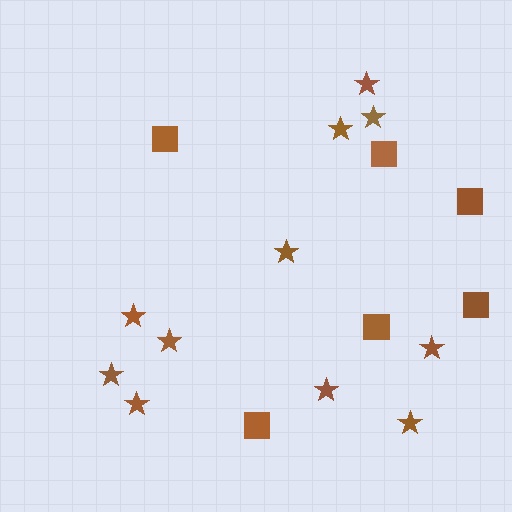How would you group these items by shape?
There are 2 groups: one group of squares (6) and one group of stars (11).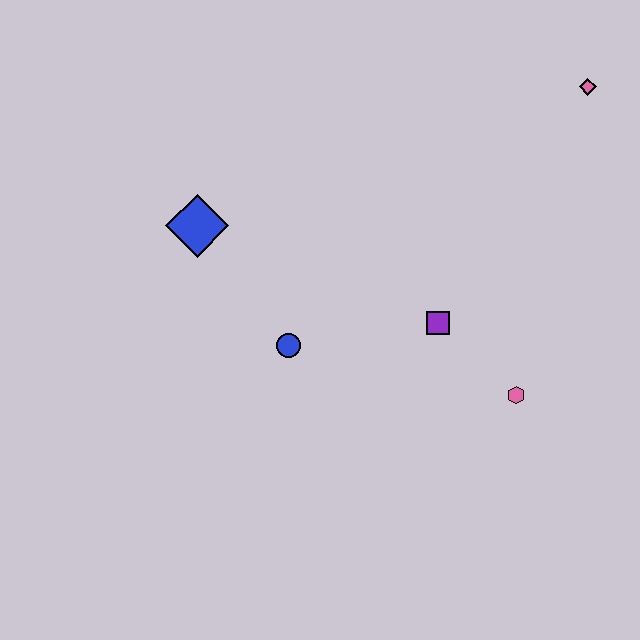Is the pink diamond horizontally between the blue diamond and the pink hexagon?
No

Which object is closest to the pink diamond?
The purple square is closest to the pink diamond.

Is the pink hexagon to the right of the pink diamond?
No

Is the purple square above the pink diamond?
No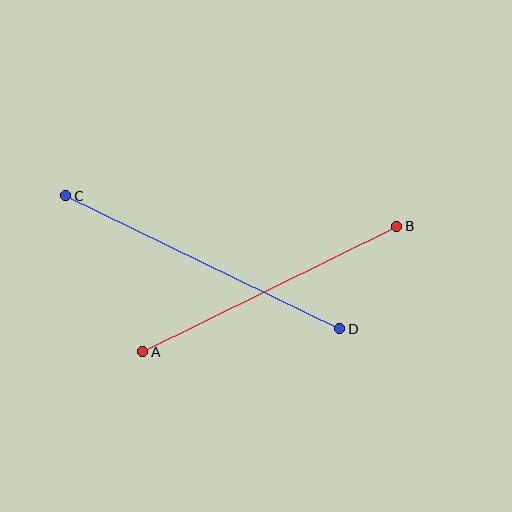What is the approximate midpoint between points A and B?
The midpoint is at approximately (270, 289) pixels.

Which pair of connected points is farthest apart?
Points C and D are farthest apart.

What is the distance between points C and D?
The distance is approximately 305 pixels.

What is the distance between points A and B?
The distance is approximately 283 pixels.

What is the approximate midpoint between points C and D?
The midpoint is at approximately (203, 262) pixels.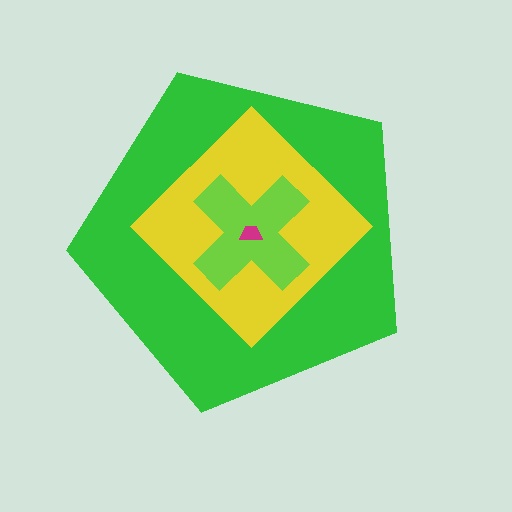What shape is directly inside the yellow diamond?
The lime cross.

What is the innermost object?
The magenta trapezoid.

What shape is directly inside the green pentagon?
The yellow diamond.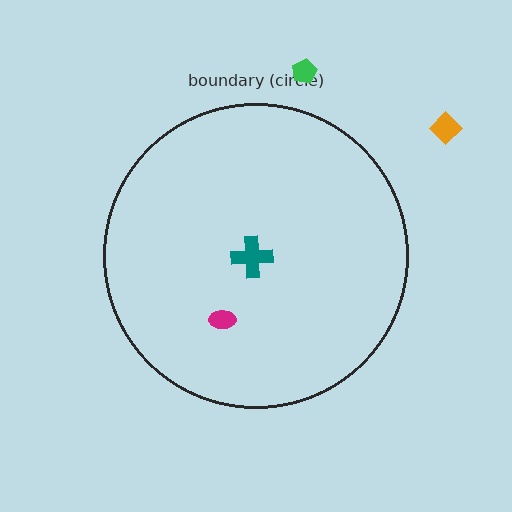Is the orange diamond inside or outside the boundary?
Outside.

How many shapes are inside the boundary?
2 inside, 2 outside.